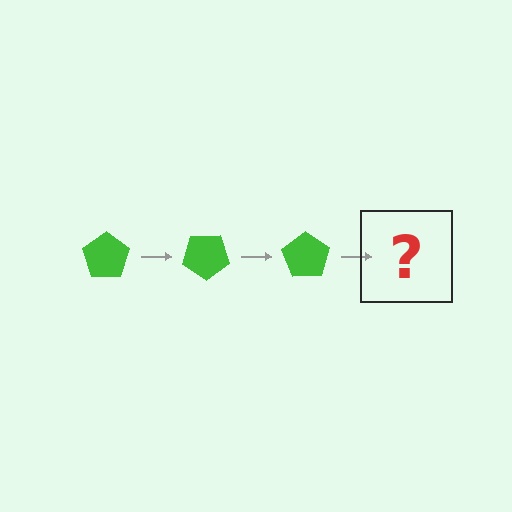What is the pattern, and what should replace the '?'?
The pattern is that the pentagon rotates 35 degrees each step. The '?' should be a green pentagon rotated 105 degrees.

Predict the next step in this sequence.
The next step is a green pentagon rotated 105 degrees.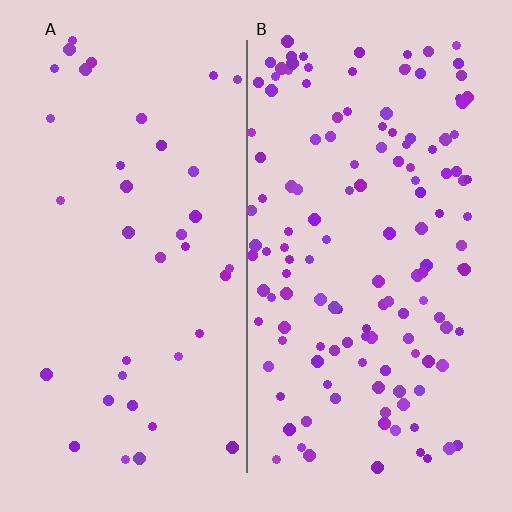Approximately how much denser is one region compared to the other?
Approximately 3.5× — region B over region A.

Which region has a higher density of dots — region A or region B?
B (the right).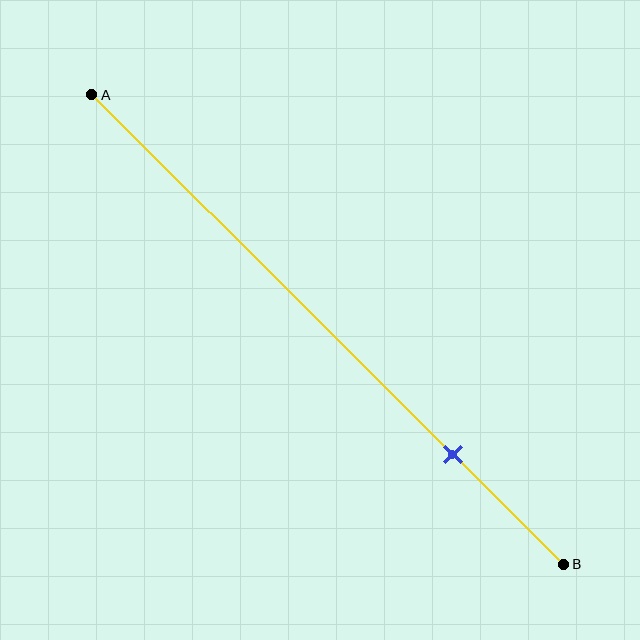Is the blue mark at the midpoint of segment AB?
No, the mark is at about 75% from A, not at the 50% midpoint.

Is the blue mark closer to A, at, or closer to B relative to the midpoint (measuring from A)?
The blue mark is closer to point B than the midpoint of segment AB.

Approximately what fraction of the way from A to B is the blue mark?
The blue mark is approximately 75% of the way from A to B.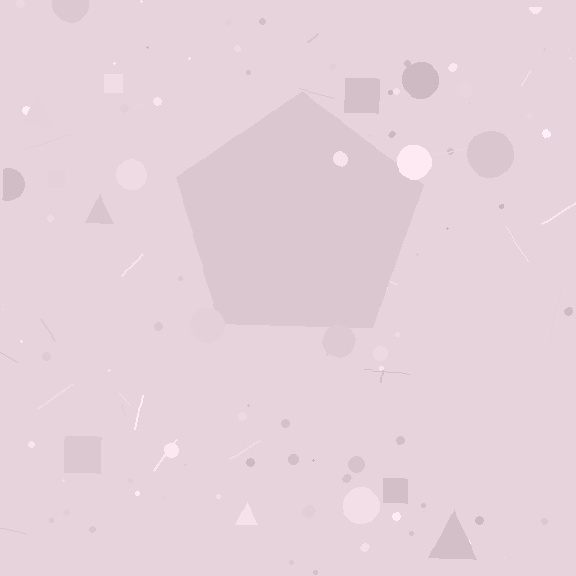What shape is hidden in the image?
A pentagon is hidden in the image.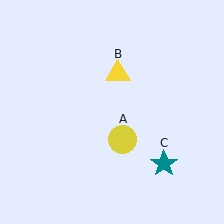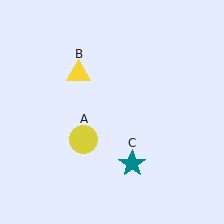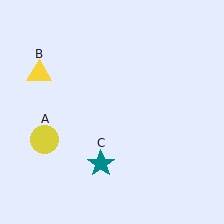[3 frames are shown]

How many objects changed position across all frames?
3 objects changed position: yellow circle (object A), yellow triangle (object B), teal star (object C).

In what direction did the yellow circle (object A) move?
The yellow circle (object A) moved left.